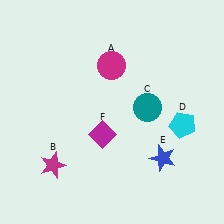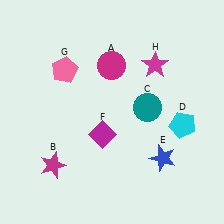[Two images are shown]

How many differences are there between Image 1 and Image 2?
There are 2 differences between the two images.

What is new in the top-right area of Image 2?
A magenta star (H) was added in the top-right area of Image 2.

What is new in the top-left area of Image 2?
A pink pentagon (G) was added in the top-left area of Image 2.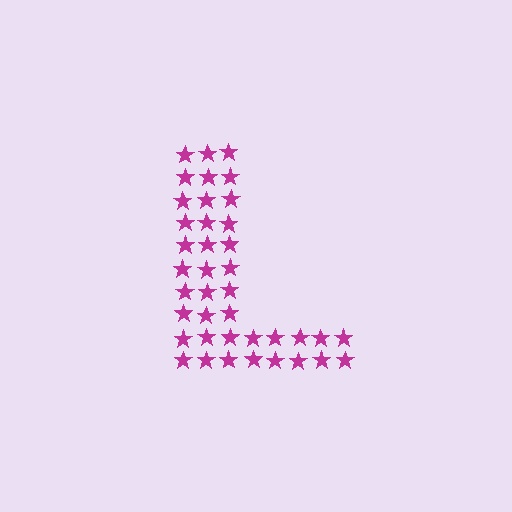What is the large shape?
The large shape is the letter L.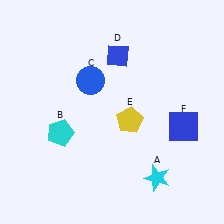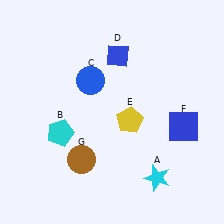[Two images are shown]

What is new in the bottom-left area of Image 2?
A brown circle (G) was added in the bottom-left area of Image 2.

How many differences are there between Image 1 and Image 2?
There is 1 difference between the two images.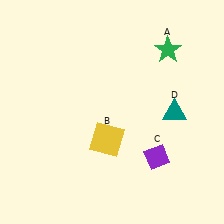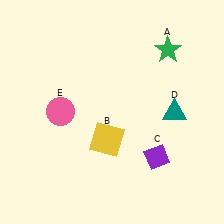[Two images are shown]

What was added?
A pink circle (E) was added in Image 2.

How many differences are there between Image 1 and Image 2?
There is 1 difference between the two images.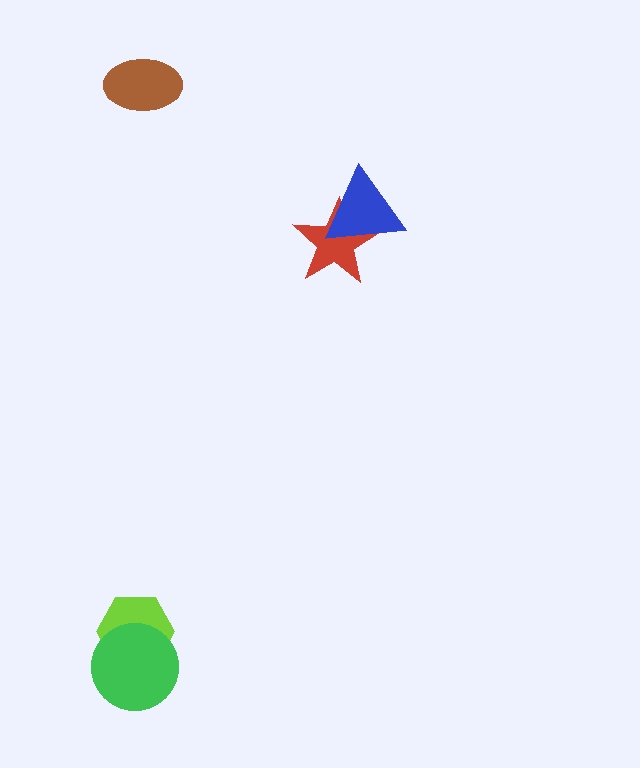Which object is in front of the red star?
The blue triangle is in front of the red star.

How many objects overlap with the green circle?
1 object overlaps with the green circle.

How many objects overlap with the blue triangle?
1 object overlaps with the blue triangle.